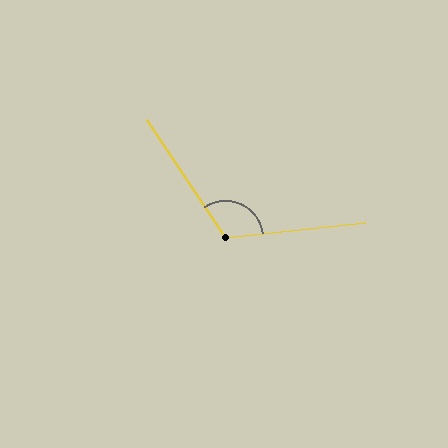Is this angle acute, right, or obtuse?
It is obtuse.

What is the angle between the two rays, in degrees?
Approximately 117 degrees.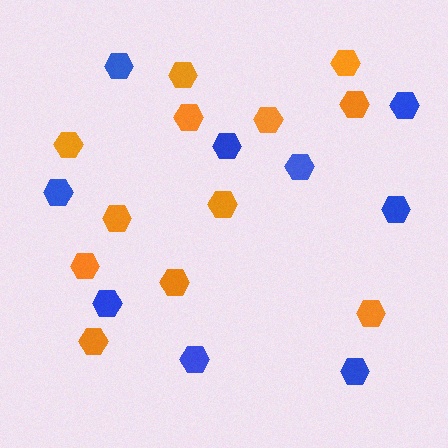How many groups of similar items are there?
There are 2 groups: one group of orange hexagons (12) and one group of blue hexagons (9).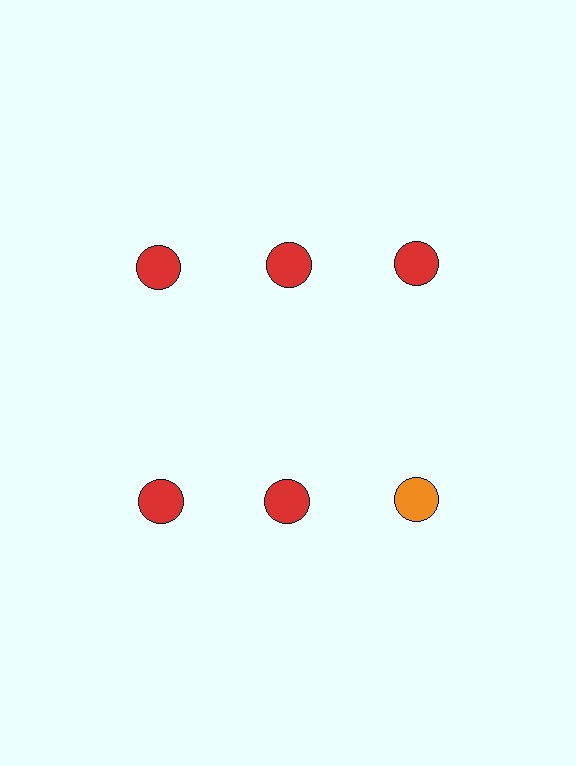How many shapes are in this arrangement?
There are 6 shapes arranged in a grid pattern.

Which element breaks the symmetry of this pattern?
The orange circle in the second row, center column breaks the symmetry. All other shapes are red circles.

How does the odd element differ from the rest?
It has a different color: orange instead of red.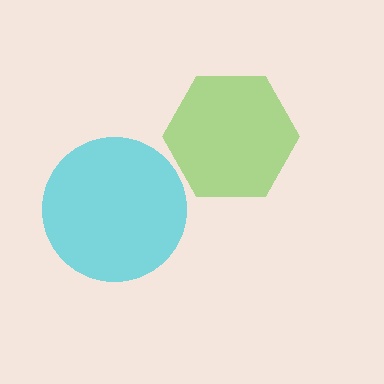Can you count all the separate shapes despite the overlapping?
Yes, there are 2 separate shapes.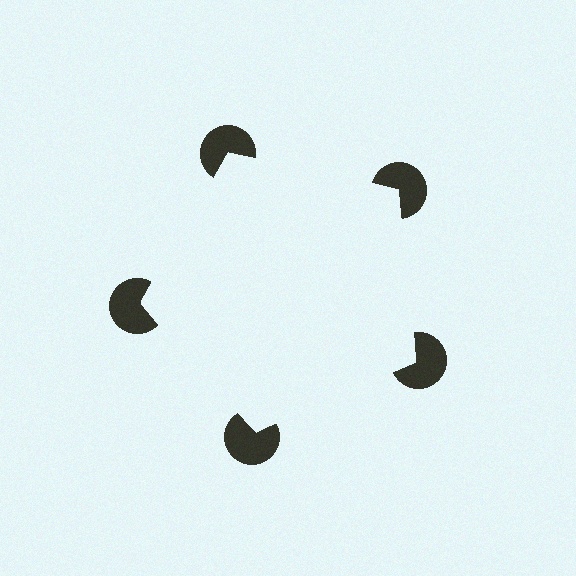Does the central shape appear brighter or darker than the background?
It typically appears slightly brighter than the background, even though no actual brightness change is drawn.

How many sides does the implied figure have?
5 sides.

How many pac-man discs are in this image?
There are 5 — one at each vertex of the illusory pentagon.